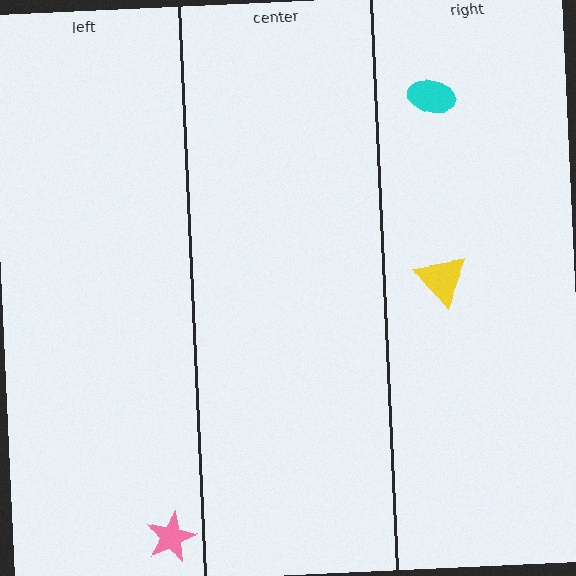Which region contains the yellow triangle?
The right region.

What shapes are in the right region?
The cyan ellipse, the yellow triangle.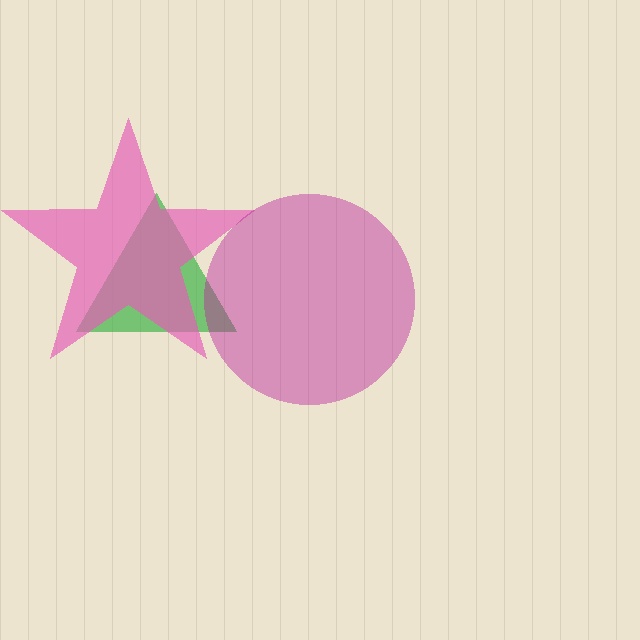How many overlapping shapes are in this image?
There are 3 overlapping shapes in the image.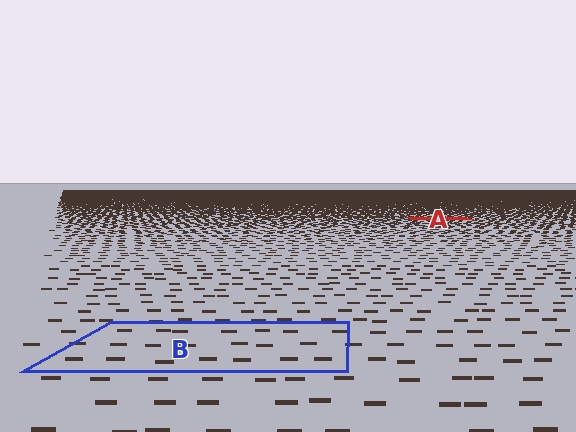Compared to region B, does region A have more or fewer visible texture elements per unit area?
Region A has more texture elements per unit area — they are packed more densely because it is farther away.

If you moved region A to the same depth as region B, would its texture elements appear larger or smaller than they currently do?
They would appear larger. At a closer depth, the same texture elements are projected at a bigger on-screen size.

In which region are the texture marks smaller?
The texture marks are smaller in region A, because it is farther away.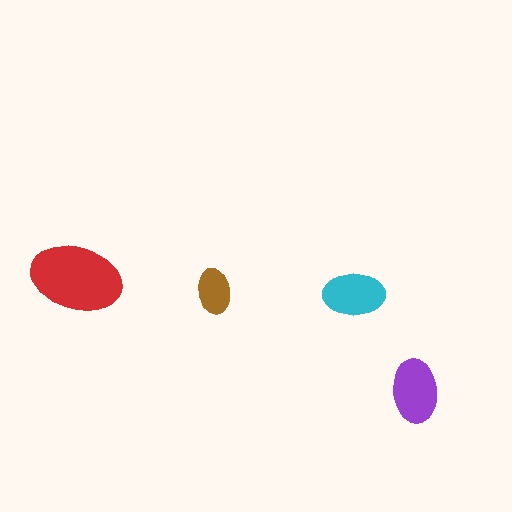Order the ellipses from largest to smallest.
the red one, the purple one, the cyan one, the brown one.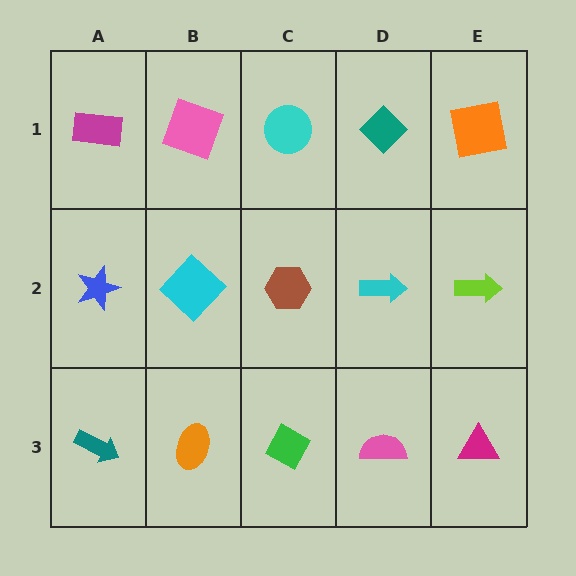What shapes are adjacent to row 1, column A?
A blue star (row 2, column A), a pink square (row 1, column B).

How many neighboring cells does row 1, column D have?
3.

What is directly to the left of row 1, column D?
A cyan circle.